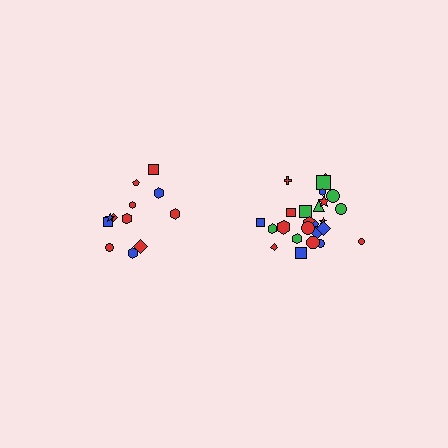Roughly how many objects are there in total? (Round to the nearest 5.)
Roughly 35 objects in total.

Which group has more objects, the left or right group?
The right group.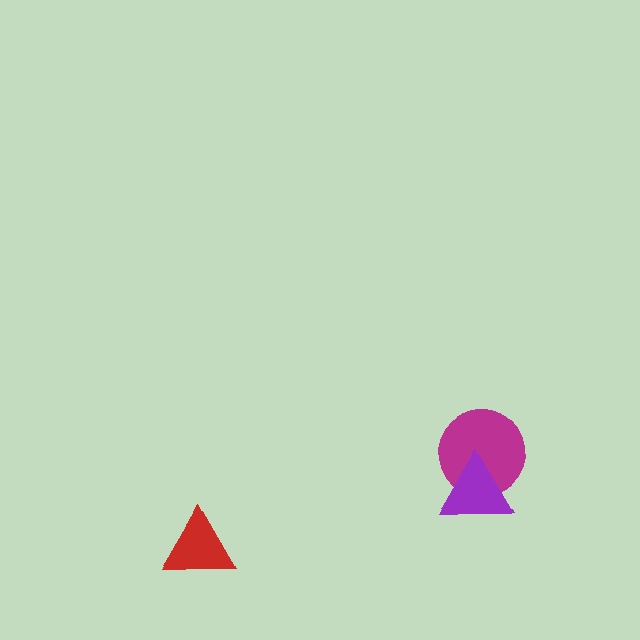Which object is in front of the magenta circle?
The purple triangle is in front of the magenta circle.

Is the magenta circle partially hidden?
Yes, it is partially covered by another shape.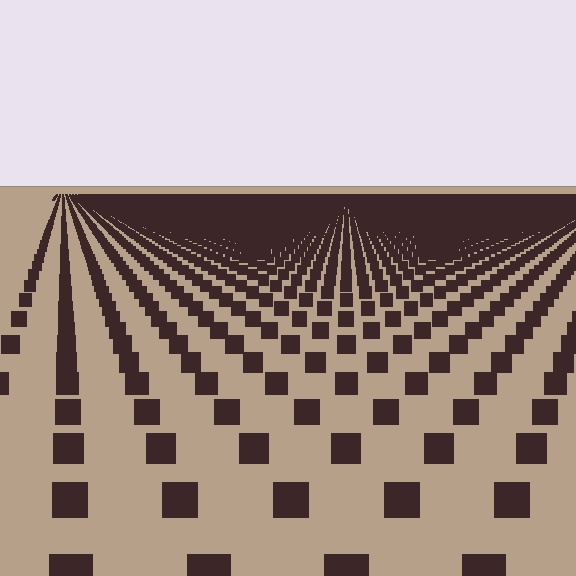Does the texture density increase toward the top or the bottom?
Density increases toward the top.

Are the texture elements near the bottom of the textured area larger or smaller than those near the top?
Larger. Near the bottom, elements are closer to the viewer and appear at a bigger on-screen size.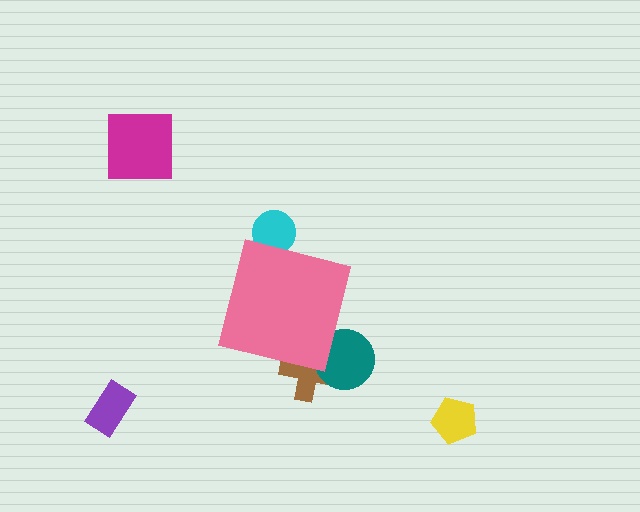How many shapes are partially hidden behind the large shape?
3 shapes are partially hidden.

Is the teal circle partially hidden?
Yes, the teal circle is partially hidden behind the pink square.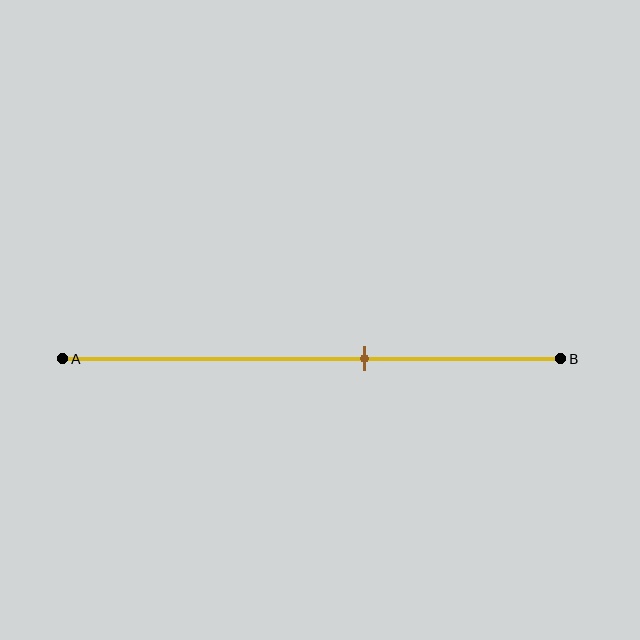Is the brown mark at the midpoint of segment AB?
No, the mark is at about 60% from A, not at the 50% midpoint.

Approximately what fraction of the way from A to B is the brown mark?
The brown mark is approximately 60% of the way from A to B.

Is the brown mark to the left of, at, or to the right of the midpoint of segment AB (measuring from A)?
The brown mark is to the right of the midpoint of segment AB.